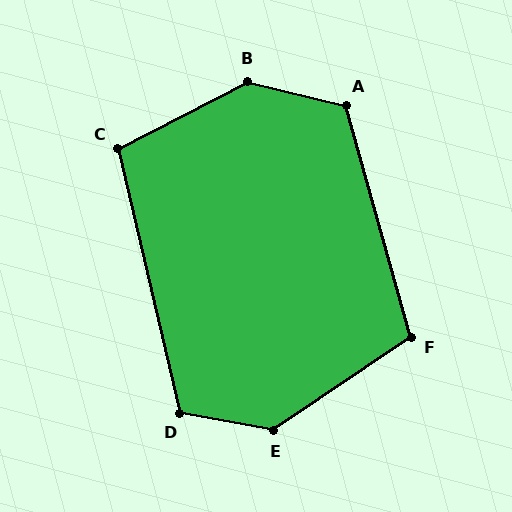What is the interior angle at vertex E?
Approximately 136 degrees (obtuse).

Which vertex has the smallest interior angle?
C, at approximately 104 degrees.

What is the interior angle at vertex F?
Approximately 108 degrees (obtuse).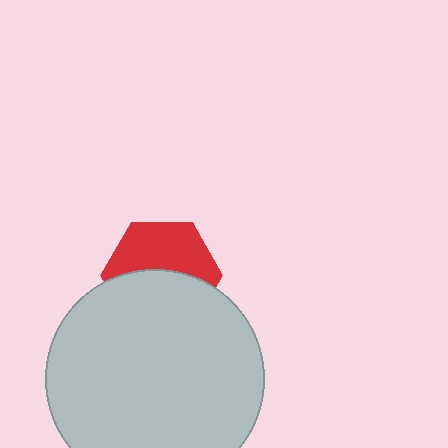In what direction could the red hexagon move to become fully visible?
The red hexagon could move up. That would shift it out from behind the light gray circle entirely.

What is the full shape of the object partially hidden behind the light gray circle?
The partially hidden object is a red hexagon.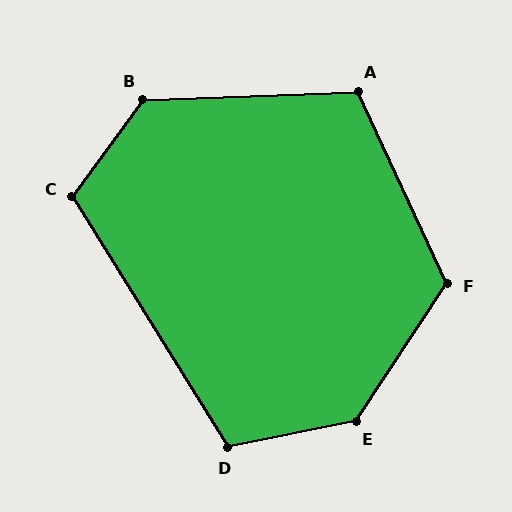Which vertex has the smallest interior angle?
D, at approximately 110 degrees.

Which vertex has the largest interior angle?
E, at approximately 135 degrees.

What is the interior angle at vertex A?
Approximately 113 degrees (obtuse).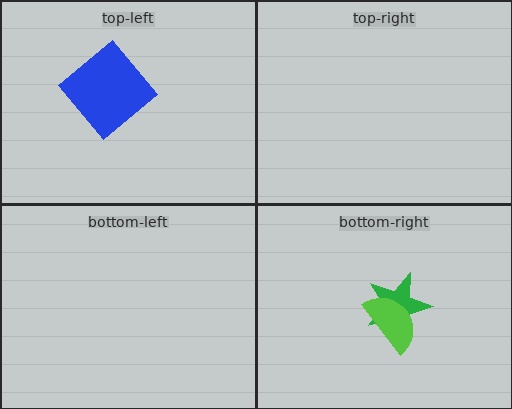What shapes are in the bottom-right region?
The green star, the lime semicircle.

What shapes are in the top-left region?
The blue diamond.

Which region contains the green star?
The bottom-right region.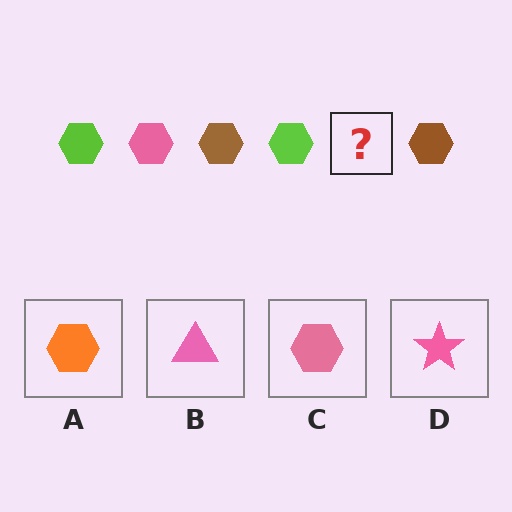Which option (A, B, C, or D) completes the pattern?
C.